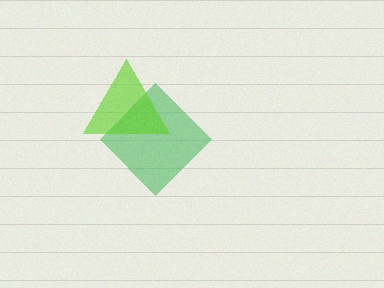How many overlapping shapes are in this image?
There are 2 overlapping shapes in the image.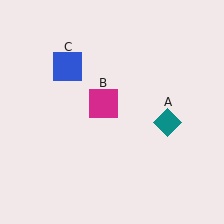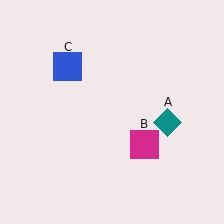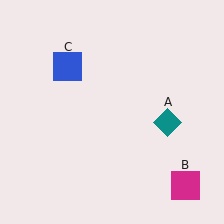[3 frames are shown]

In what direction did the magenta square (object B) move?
The magenta square (object B) moved down and to the right.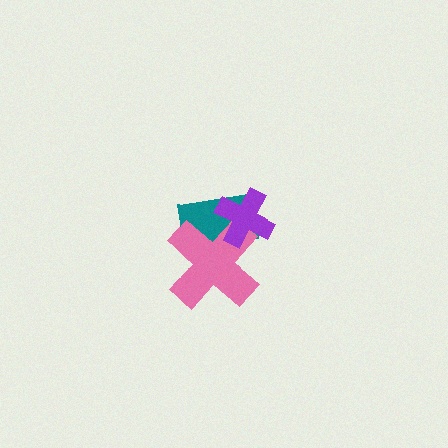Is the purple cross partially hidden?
No, no other shape covers it.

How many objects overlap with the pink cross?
2 objects overlap with the pink cross.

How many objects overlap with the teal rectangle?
2 objects overlap with the teal rectangle.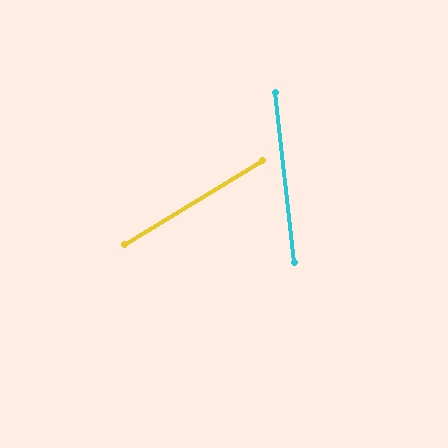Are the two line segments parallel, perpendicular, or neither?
Neither parallel nor perpendicular — they differ by about 65°.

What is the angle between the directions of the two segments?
Approximately 65 degrees.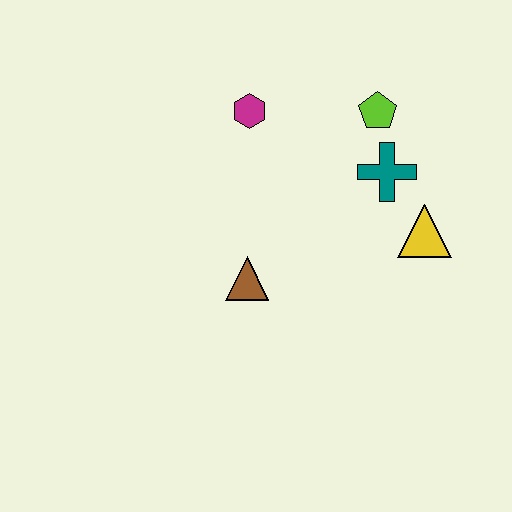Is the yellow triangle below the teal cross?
Yes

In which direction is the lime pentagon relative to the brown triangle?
The lime pentagon is above the brown triangle.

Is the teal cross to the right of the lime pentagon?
Yes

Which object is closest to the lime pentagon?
The teal cross is closest to the lime pentagon.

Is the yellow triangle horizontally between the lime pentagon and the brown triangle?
No